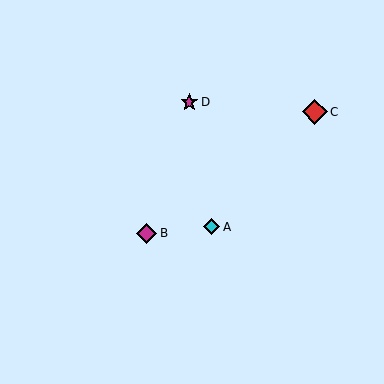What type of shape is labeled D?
Shape D is a magenta star.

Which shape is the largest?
The red diamond (labeled C) is the largest.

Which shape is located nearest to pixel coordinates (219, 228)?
The cyan diamond (labeled A) at (211, 227) is nearest to that location.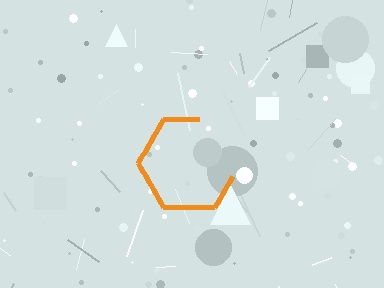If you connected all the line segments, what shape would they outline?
They would outline a hexagon.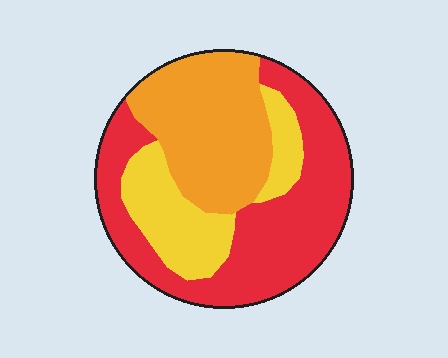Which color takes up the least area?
Yellow, at roughly 20%.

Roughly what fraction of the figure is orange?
Orange takes up about one third (1/3) of the figure.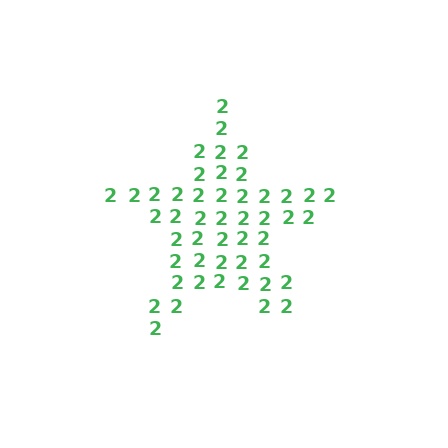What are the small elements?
The small elements are digit 2's.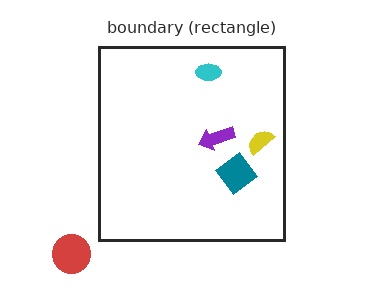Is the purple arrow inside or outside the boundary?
Inside.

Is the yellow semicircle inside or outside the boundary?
Inside.